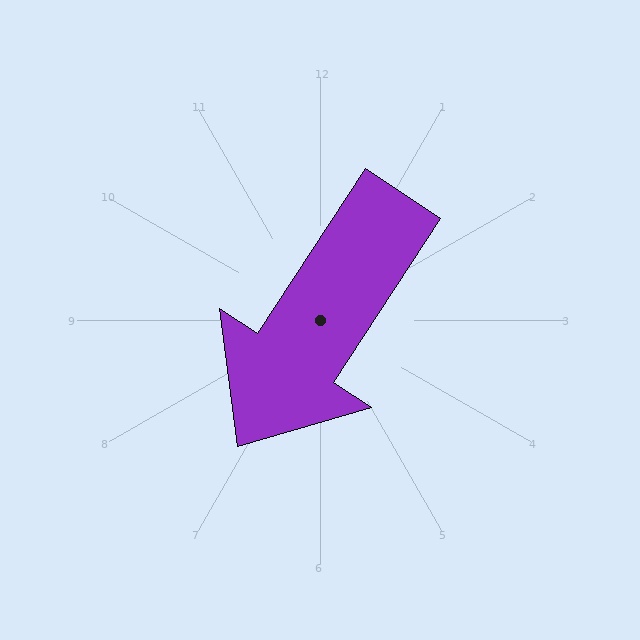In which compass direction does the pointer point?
Southwest.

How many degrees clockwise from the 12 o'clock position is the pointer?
Approximately 213 degrees.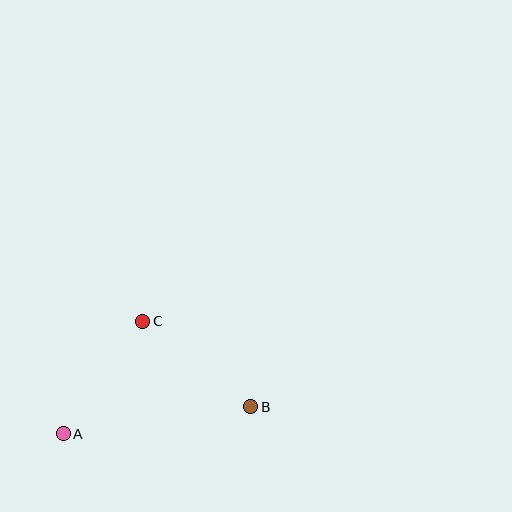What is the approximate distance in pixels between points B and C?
The distance between B and C is approximately 138 pixels.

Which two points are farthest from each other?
Points A and B are farthest from each other.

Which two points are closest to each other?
Points A and C are closest to each other.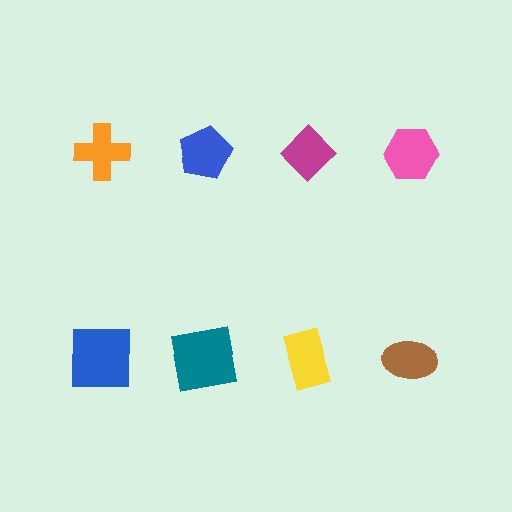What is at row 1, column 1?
An orange cross.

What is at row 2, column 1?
A blue square.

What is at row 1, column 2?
A blue pentagon.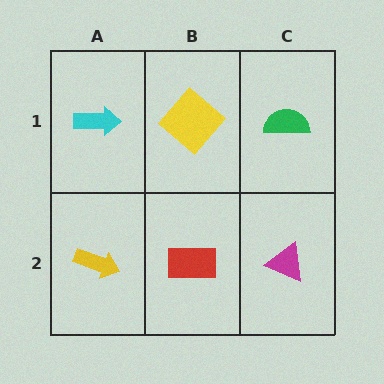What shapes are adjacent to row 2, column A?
A cyan arrow (row 1, column A), a red rectangle (row 2, column B).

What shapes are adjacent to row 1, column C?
A magenta triangle (row 2, column C), a yellow diamond (row 1, column B).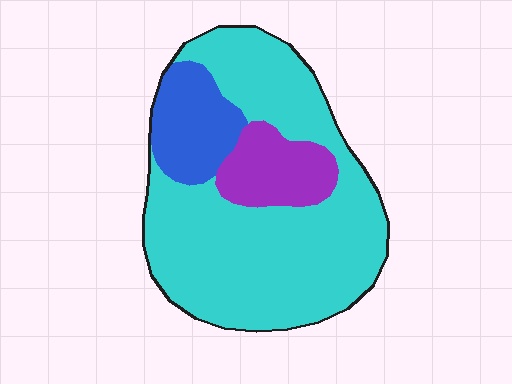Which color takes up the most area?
Cyan, at roughly 70%.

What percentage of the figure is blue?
Blue covers about 15% of the figure.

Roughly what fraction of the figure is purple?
Purple takes up about one eighth (1/8) of the figure.